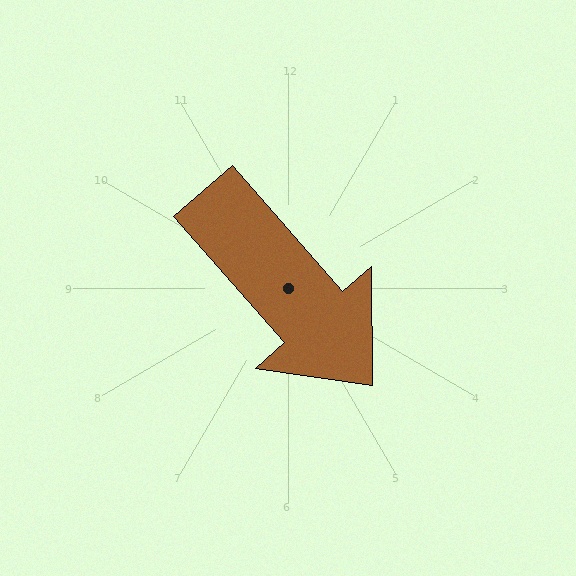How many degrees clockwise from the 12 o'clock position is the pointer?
Approximately 139 degrees.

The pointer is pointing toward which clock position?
Roughly 5 o'clock.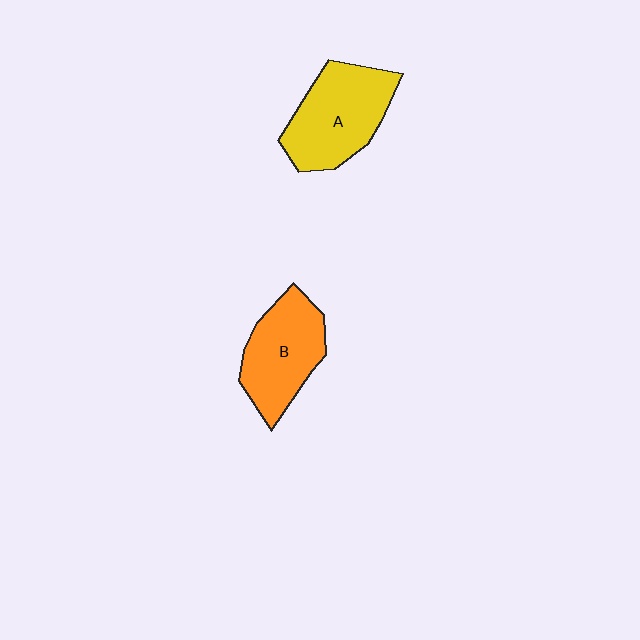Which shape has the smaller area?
Shape B (orange).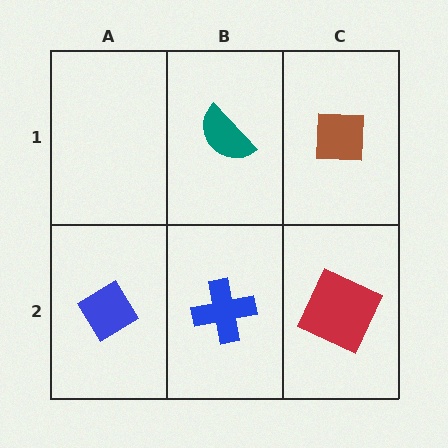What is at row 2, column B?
A blue cross.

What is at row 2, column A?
A blue diamond.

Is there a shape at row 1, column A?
No, that cell is empty.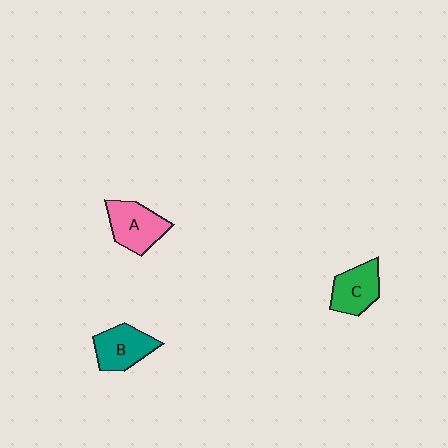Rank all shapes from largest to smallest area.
From largest to smallest: A (pink), B (teal), C (green).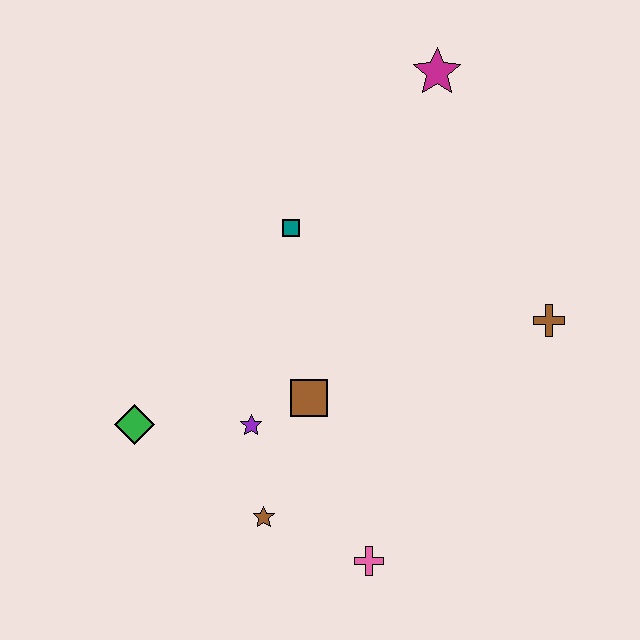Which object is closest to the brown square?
The purple star is closest to the brown square.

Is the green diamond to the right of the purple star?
No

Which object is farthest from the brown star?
The magenta star is farthest from the brown star.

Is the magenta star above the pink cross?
Yes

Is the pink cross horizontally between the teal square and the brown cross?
Yes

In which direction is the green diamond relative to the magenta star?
The green diamond is below the magenta star.